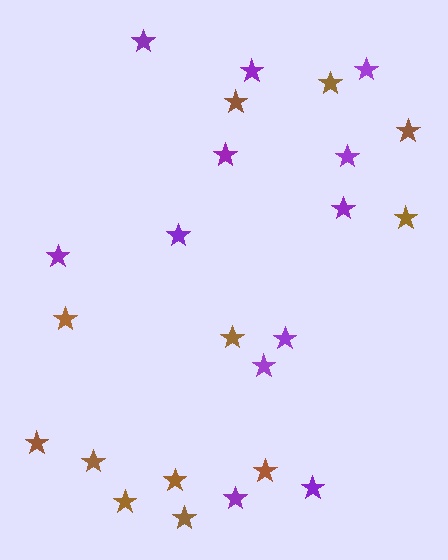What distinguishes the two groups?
There are 2 groups: one group of brown stars (12) and one group of purple stars (12).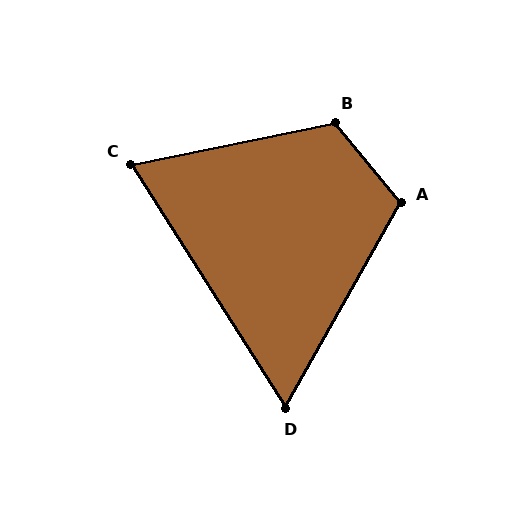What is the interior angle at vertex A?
Approximately 111 degrees (obtuse).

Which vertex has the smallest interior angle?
D, at approximately 62 degrees.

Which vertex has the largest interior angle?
B, at approximately 118 degrees.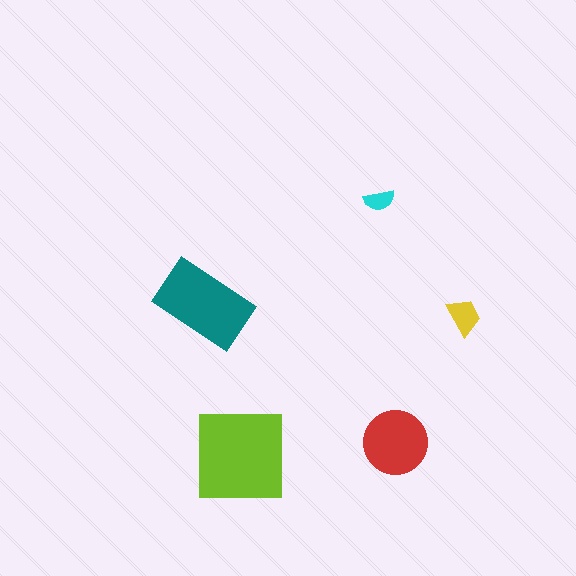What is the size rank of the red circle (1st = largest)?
3rd.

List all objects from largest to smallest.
The lime square, the teal rectangle, the red circle, the yellow trapezoid, the cyan semicircle.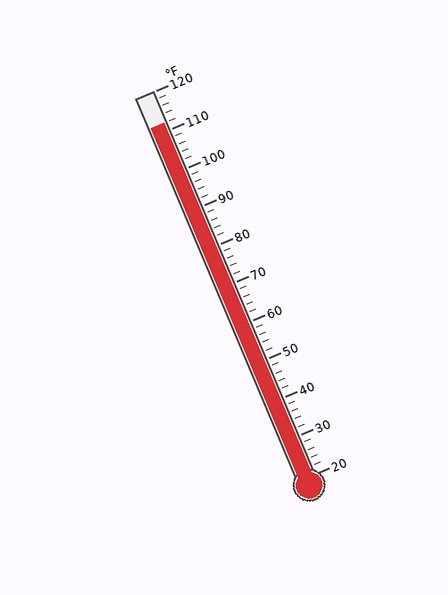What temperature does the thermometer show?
The thermometer shows approximately 112°F.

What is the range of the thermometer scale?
The thermometer scale ranges from 20°F to 120°F.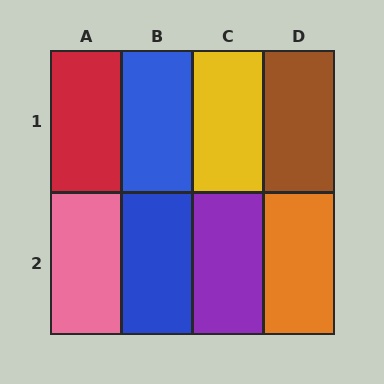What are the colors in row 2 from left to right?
Pink, blue, purple, orange.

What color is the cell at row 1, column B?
Blue.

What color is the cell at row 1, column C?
Yellow.